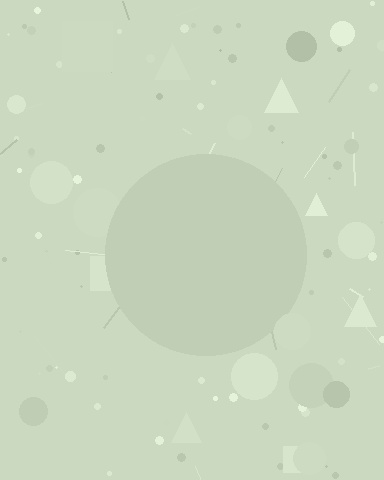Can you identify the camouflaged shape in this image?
The camouflaged shape is a circle.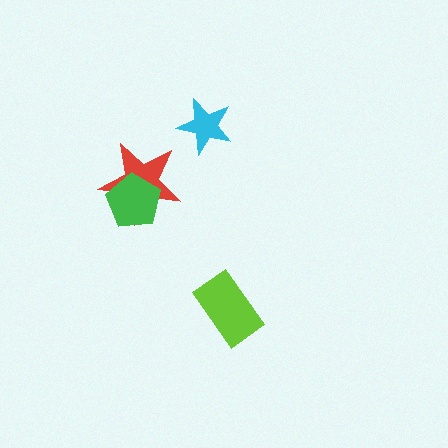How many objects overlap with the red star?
1 object overlaps with the red star.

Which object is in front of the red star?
The green pentagon is in front of the red star.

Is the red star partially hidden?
Yes, it is partially covered by another shape.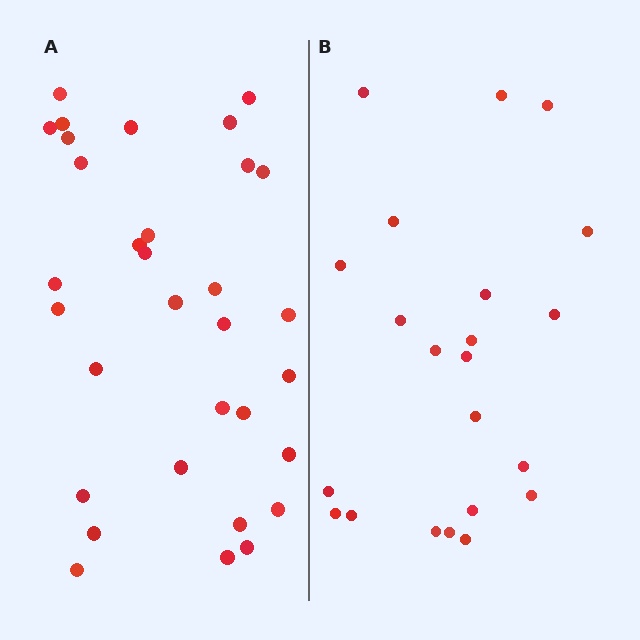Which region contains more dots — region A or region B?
Region A (the left region) has more dots.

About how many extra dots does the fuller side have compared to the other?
Region A has roughly 10 or so more dots than region B.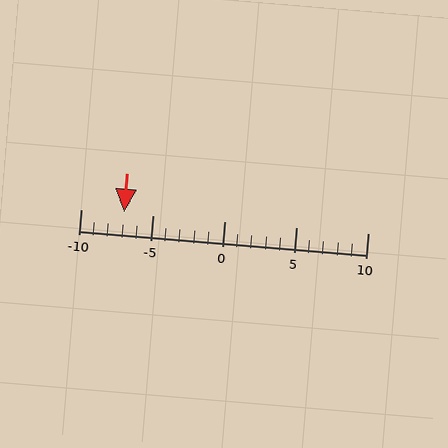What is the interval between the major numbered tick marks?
The major tick marks are spaced 5 units apart.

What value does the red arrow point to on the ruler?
The red arrow points to approximately -7.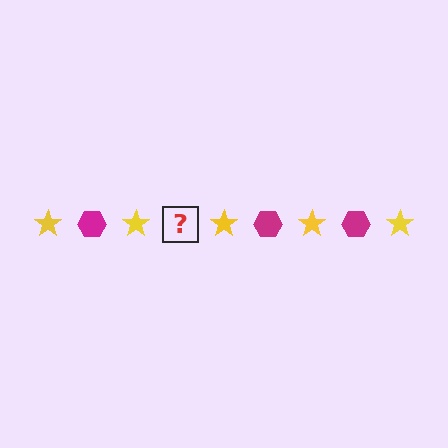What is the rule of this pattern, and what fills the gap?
The rule is that the pattern alternates between yellow star and magenta hexagon. The gap should be filled with a magenta hexagon.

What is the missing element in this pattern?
The missing element is a magenta hexagon.